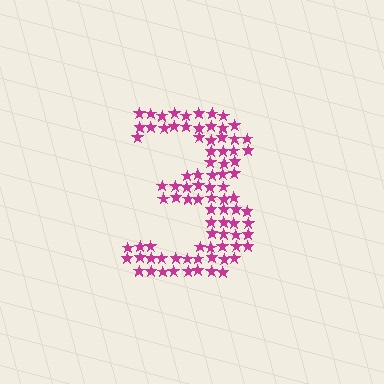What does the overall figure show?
The overall figure shows the digit 3.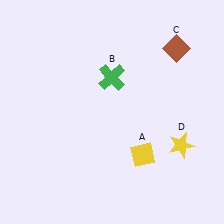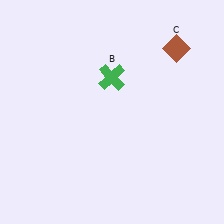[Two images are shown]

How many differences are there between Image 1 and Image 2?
There are 2 differences between the two images.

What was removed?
The yellow star (D), the yellow diamond (A) were removed in Image 2.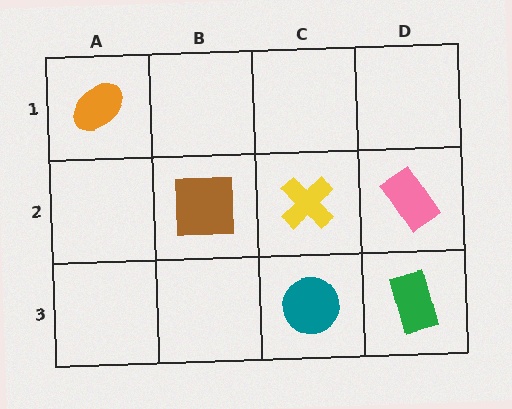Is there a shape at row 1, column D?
No, that cell is empty.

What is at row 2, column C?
A yellow cross.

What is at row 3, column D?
A green rectangle.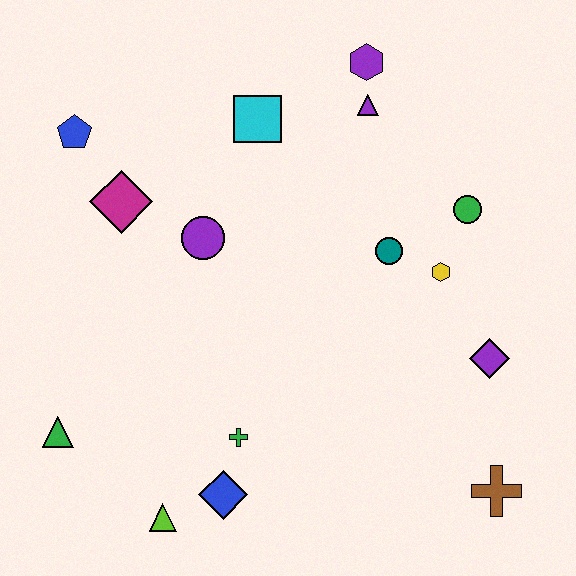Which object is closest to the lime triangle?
The blue diamond is closest to the lime triangle.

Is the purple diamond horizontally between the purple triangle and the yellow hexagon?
No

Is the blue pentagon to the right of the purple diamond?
No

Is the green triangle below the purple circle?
Yes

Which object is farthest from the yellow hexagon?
The green triangle is farthest from the yellow hexagon.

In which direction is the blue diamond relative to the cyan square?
The blue diamond is below the cyan square.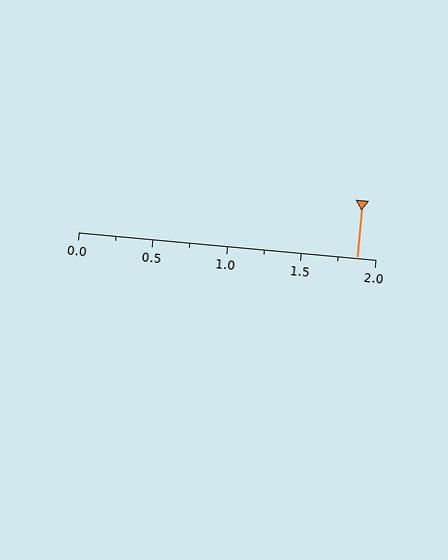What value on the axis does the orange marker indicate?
The marker indicates approximately 1.88.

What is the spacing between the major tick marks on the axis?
The major ticks are spaced 0.5 apart.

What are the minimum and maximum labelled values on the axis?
The axis runs from 0.0 to 2.0.